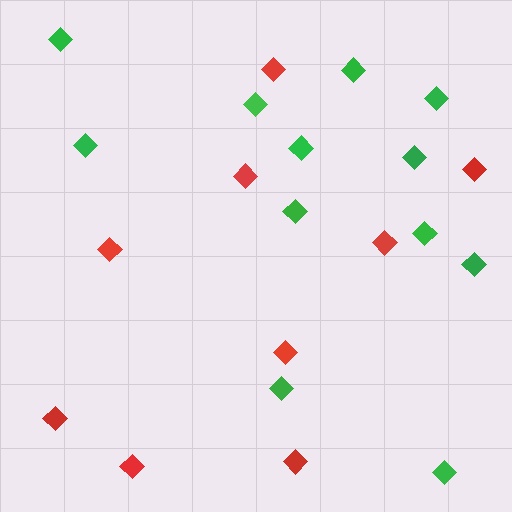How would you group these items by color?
There are 2 groups: one group of red diamonds (9) and one group of green diamonds (12).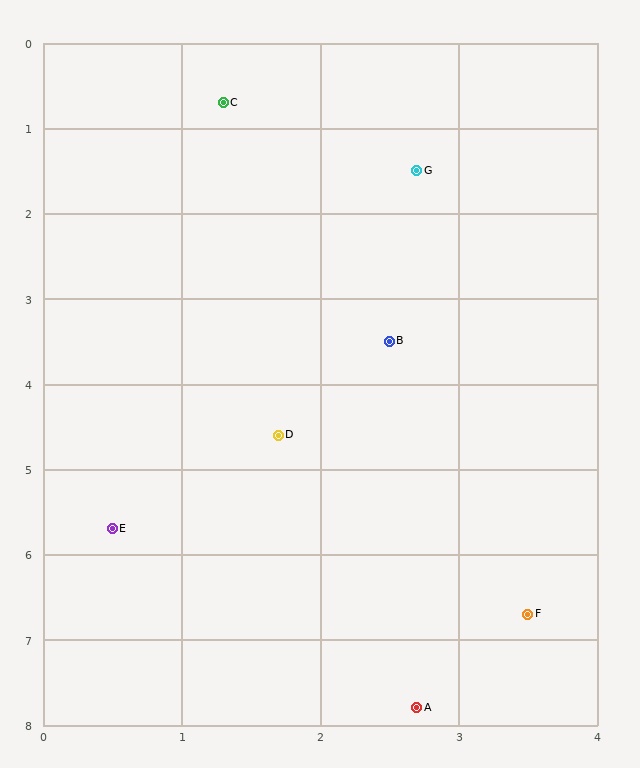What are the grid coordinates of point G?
Point G is at approximately (2.7, 1.5).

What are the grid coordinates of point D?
Point D is at approximately (1.7, 4.6).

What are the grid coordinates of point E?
Point E is at approximately (0.5, 5.7).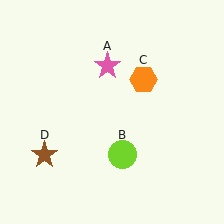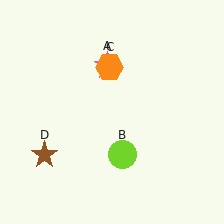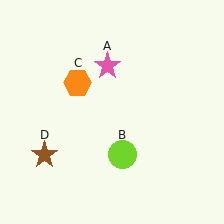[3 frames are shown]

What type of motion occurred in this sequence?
The orange hexagon (object C) rotated counterclockwise around the center of the scene.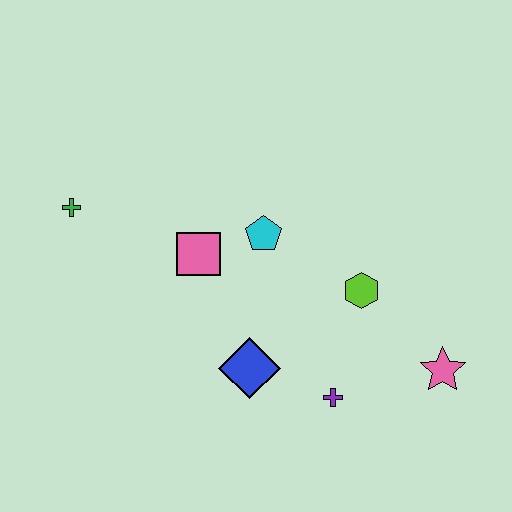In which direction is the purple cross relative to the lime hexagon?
The purple cross is below the lime hexagon.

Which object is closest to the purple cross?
The blue diamond is closest to the purple cross.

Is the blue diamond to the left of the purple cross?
Yes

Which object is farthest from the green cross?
The pink star is farthest from the green cross.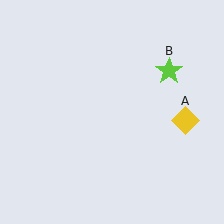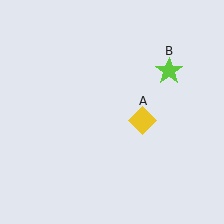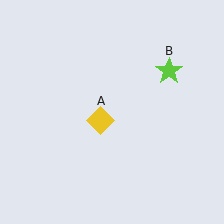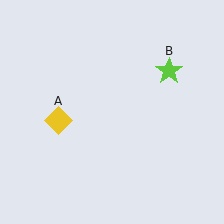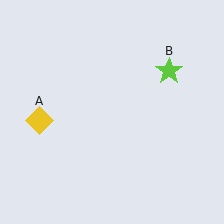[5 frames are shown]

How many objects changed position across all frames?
1 object changed position: yellow diamond (object A).